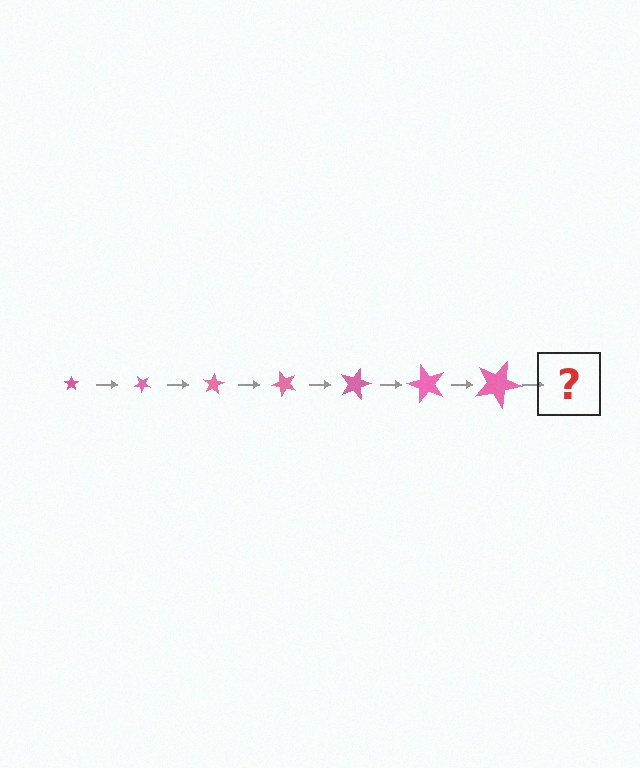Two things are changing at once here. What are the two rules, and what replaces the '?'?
The two rules are that the star grows larger each step and it rotates 40 degrees each step. The '?' should be a star, larger than the previous one and rotated 280 degrees from the start.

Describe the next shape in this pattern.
It should be a star, larger than the previous one and rotated 280 degrees from the start.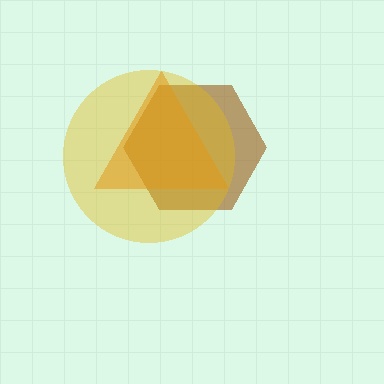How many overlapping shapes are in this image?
There are 3 overlapping shapes in the image.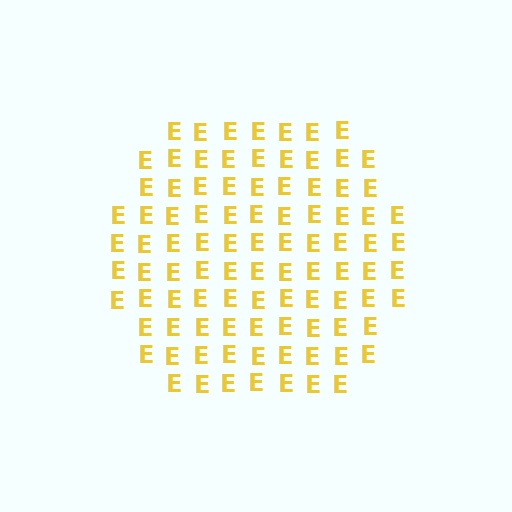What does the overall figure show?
The overall figure shows a hexagon.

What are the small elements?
The small elements are letter E's.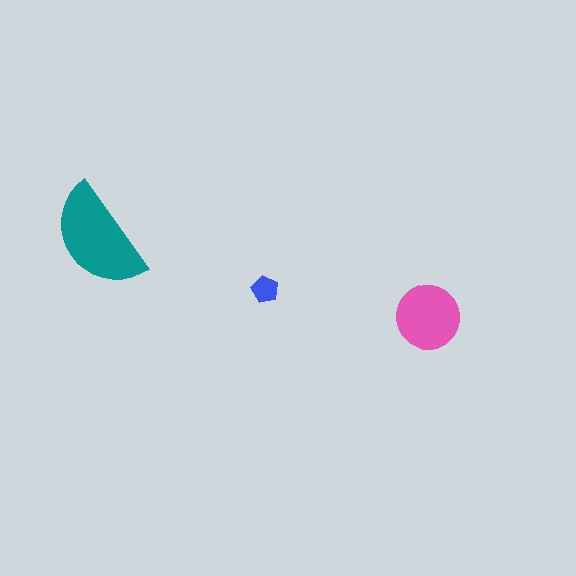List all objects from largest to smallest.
The teal semicircle, the pink circle, the blue pentagon.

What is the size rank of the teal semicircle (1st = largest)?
1st.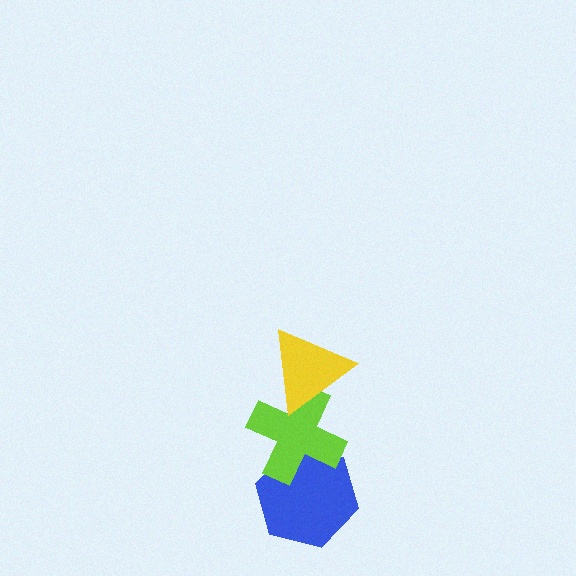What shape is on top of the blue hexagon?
The lime cross is on top of the blue hexagon.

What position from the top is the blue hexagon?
The blue hexagon is 3rd from the top.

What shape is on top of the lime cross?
The yellow triangle is on top of the lime cross.